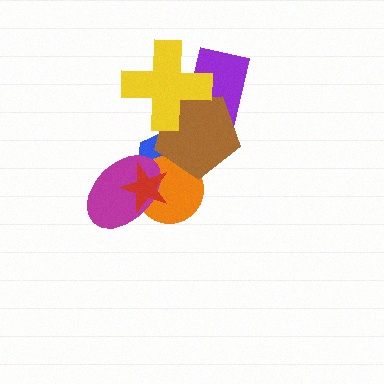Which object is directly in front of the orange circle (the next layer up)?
The magenta ellipse is directly in front of the orange circle.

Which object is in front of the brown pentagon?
The yellow cross is in front of the brown pentagon.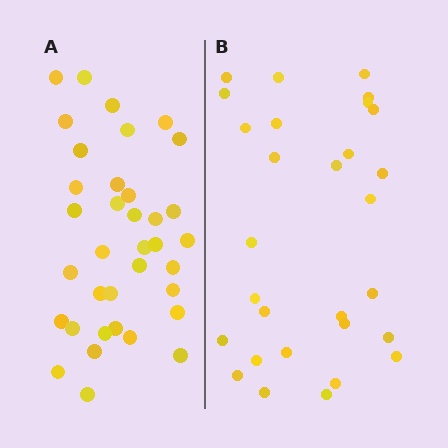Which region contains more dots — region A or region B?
Region A (the left region) has more dots.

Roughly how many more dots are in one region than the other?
Region A has roughly 8 or so more dots than region B.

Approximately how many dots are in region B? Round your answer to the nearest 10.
About 30 dots. (The exact count is 29, which rounds to 30.)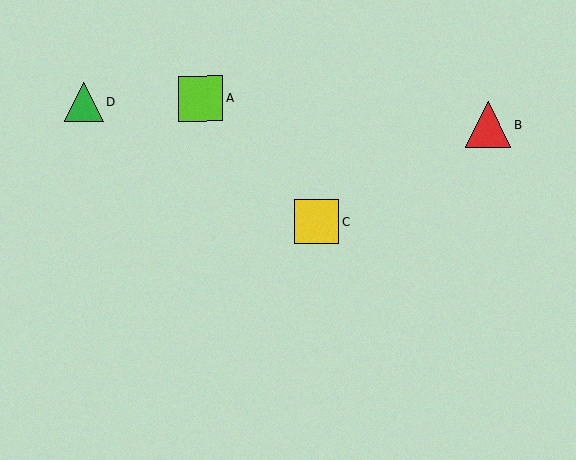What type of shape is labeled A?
Shape A is a lime square.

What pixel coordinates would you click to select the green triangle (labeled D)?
Click at (84, 102) to select the green triangle D.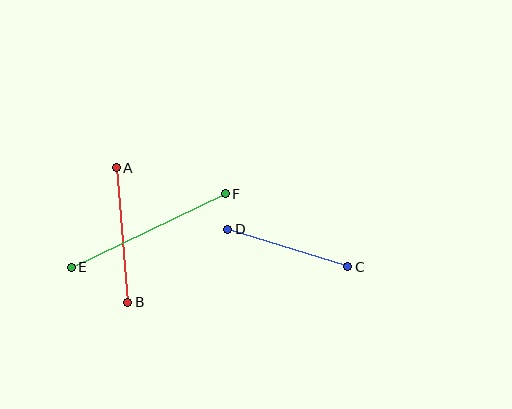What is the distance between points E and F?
The distance is approximately 171 pixels.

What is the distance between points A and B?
The distance is approximately 135 pixels.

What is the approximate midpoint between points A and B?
The midpoint is at approximately (122, 235) pixels.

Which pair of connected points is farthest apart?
Points E and F are farthest apart.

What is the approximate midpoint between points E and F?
The midpoint is at approximately (148, 231) pixels.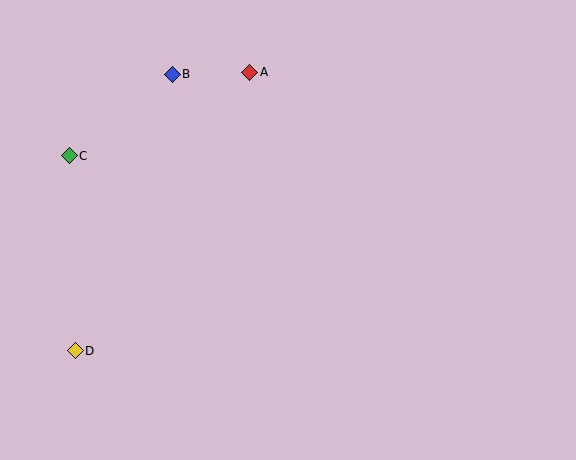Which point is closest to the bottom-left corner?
Point D is closest to the bottom-left corner.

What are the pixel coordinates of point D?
Point D is at (75, 351).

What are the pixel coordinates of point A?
Point A is at (250, 72).